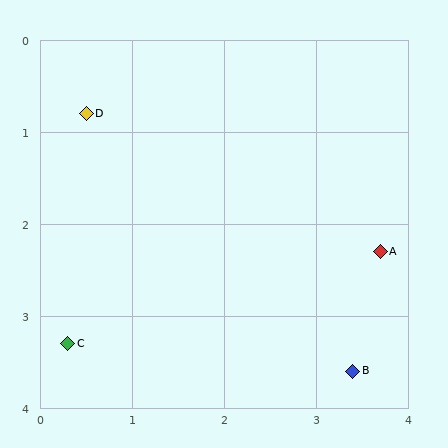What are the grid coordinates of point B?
Point B is at approximately (3.4, 3.6).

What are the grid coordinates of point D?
Point D is at approximately (0.5, 0.8).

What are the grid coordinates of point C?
Point C is at approximately (0.3, 3.3).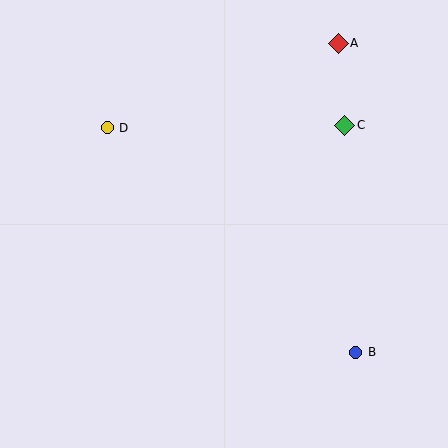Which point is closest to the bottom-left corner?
Point D is closest to the bottom-left corner.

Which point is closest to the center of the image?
Point D at (107, 128) is closest to the center.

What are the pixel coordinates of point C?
Point C is at (345, 125).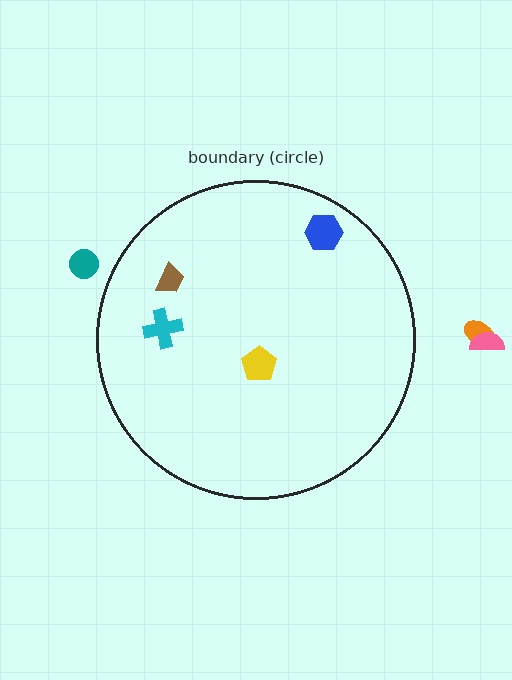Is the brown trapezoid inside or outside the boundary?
Inside.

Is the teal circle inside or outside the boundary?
Outside.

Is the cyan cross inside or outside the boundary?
Inside.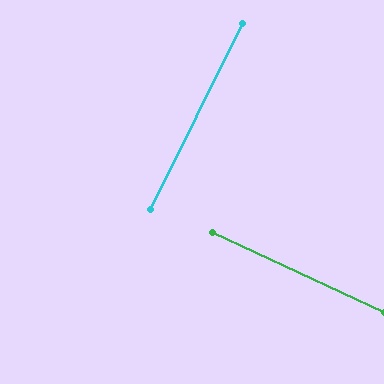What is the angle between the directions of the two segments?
Approximately 89 degrees.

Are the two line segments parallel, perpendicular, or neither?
Perpendicular — they meet at approximately 89°.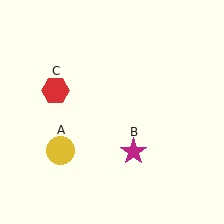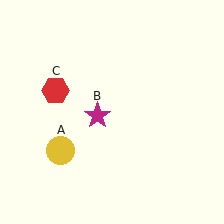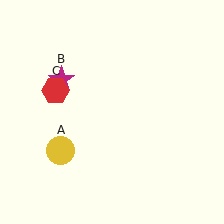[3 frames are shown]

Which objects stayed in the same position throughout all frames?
Yellow circle (object A) and red hexagon (object C) remained stationary.